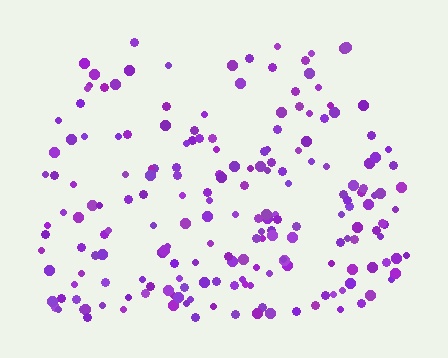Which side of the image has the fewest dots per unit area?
The top.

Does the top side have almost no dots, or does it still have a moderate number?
Still a moderate number, just noticeably fewer than the bottom.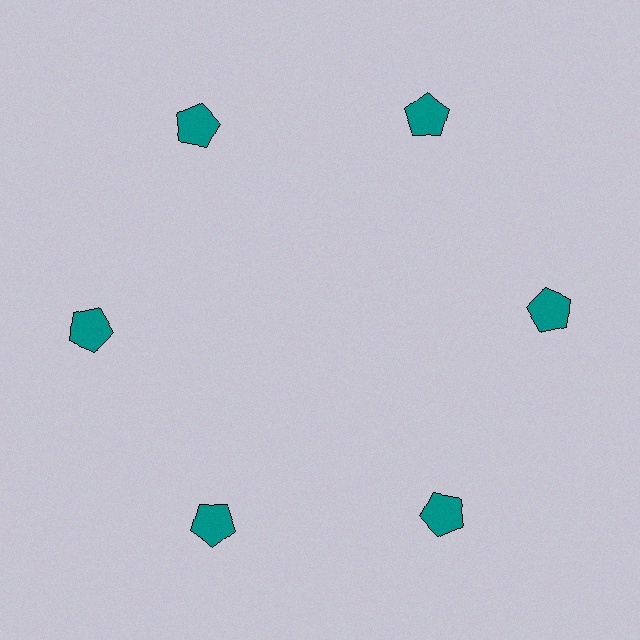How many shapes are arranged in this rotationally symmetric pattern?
There are 6 shapes, arranged in 6 groups of 1.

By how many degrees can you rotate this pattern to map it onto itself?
The pattern maps onto itself every 60 degrees of rotation.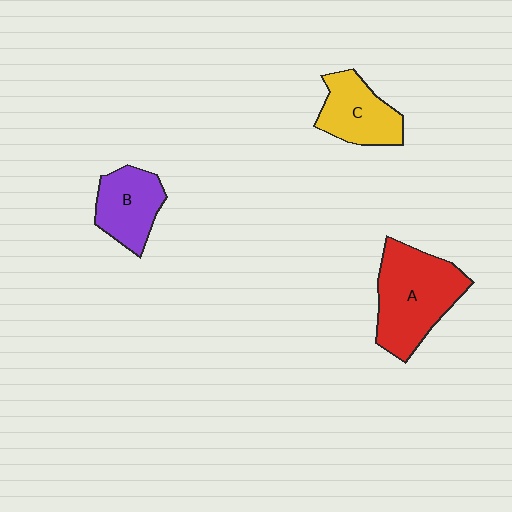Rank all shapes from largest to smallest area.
From largest to smallest: A (red), C (yellow), B (purple).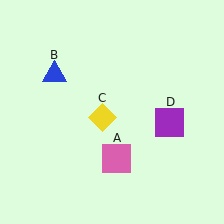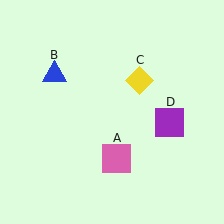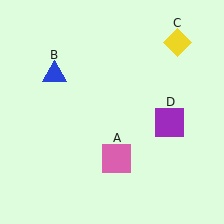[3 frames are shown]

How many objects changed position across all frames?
1 object changed position: yellow diamond (object C).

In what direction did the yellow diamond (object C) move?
The yellow diamond (object C) moved up and to the right.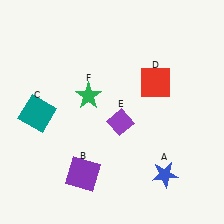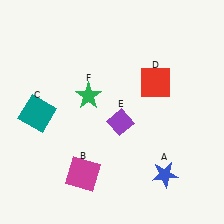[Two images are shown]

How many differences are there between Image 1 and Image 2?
There is 1 difference between the two images.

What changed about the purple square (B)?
In Image 1, B is purple. In Image 2, it changed to magenta.